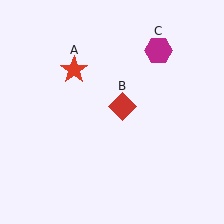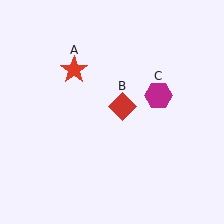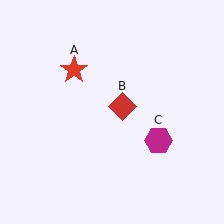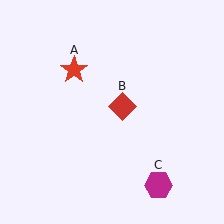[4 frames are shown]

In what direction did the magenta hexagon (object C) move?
The magenta hexagon (object C) moved down.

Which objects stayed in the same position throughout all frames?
Red star (object A) and red diamond (object B) remained stationary.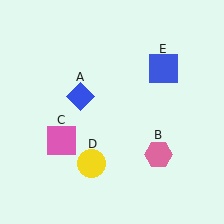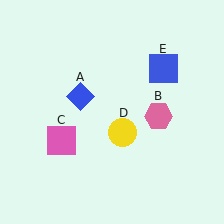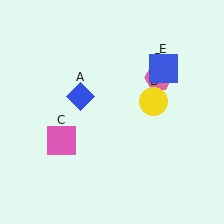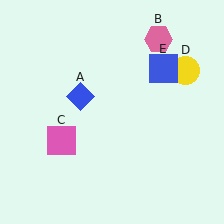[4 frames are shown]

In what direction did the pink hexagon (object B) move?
The pink hexagon (object B) moved up.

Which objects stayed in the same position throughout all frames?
Blue diamond (object A) and pink square (object C) and blue square (object E) remained stationary.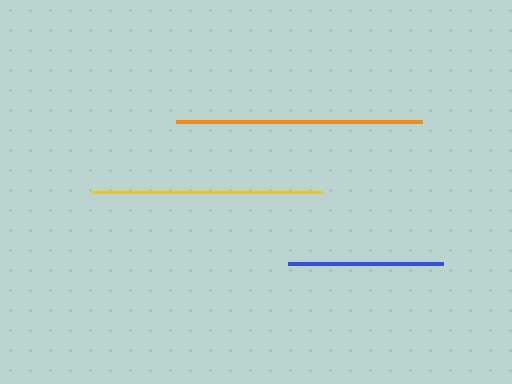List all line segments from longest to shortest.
From longest to shortest: orange, yellow, blue.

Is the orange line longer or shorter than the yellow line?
The orange line is longer than the yellow line.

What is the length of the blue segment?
The blue segment is approximately 154 pixels long.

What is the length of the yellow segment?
The yellow segment is approximately 230 pixels long.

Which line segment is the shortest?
The blue line is the shortest at approximately 154 pixels.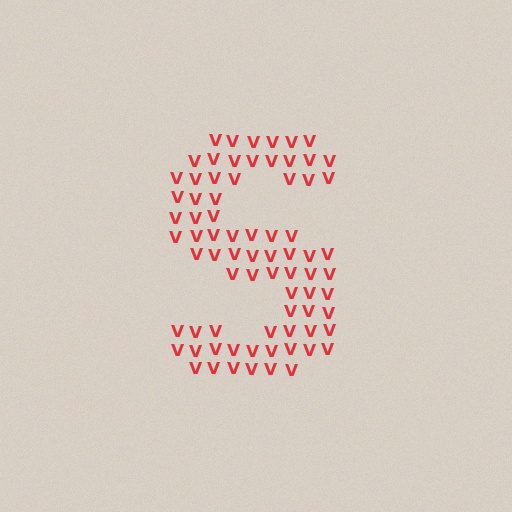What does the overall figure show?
The overall figure shows the letter S.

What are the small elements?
The small elements are letter V's.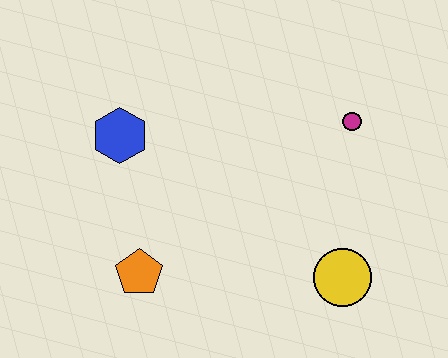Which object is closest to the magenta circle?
The yellow circle is closest to the magenta circle.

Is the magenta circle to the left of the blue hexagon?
No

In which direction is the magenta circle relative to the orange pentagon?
The magenta circle is to the right of the orange pentagon.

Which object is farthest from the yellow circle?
The blue hexagon is farthest from the yellow circle.